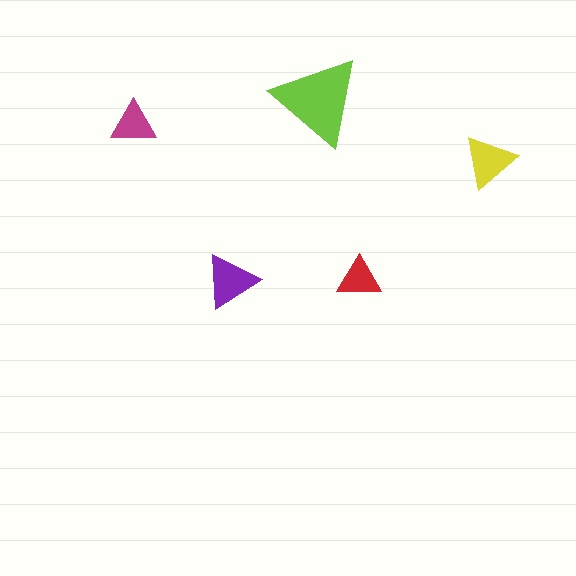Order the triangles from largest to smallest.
the lime one, the purple one, the yellow one, the magenta one, the red one.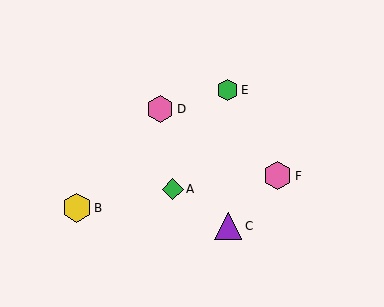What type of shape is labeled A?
Shape A is a green diamond.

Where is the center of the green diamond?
The center of the green diamond is at (173, 189).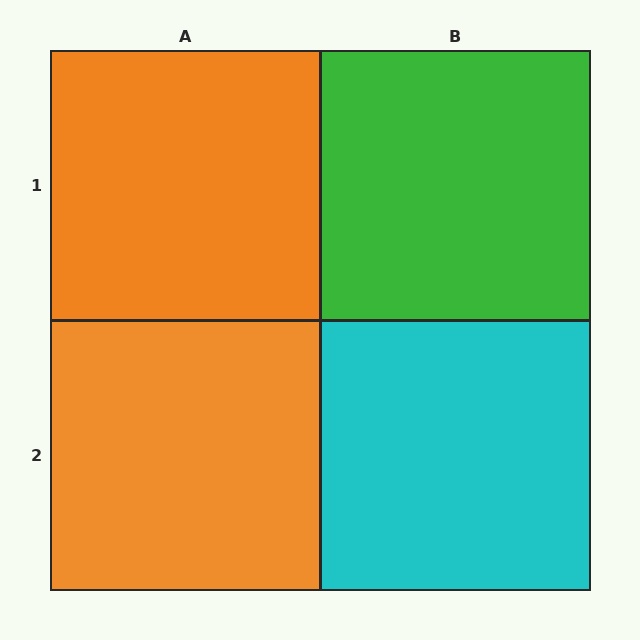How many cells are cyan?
1 cell is cyan.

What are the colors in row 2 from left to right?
Orange, cyan.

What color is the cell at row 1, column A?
Orange.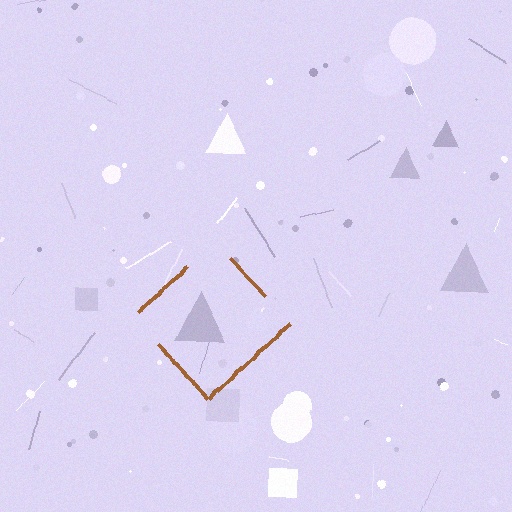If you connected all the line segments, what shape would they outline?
They would outline a diamond.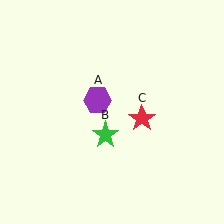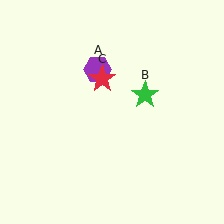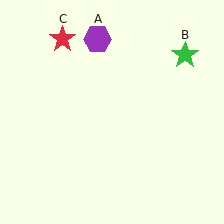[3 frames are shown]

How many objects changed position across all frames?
3 objects changed position: purple hexagon (object A), green star (object B), red star (object C).